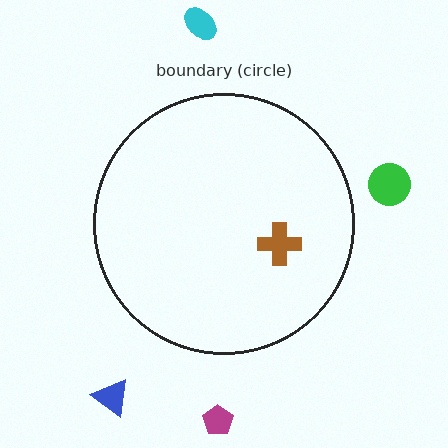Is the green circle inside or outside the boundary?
Outside.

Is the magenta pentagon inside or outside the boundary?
Outside.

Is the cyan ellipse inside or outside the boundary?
Outside.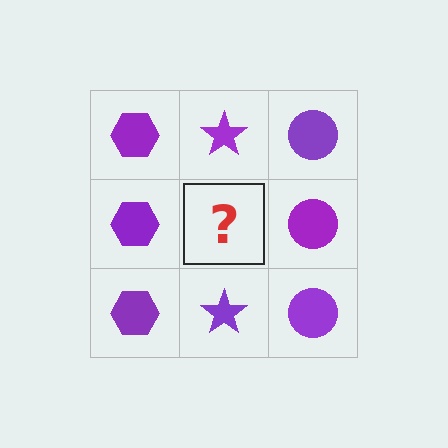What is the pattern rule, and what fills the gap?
The rule is that each column has a consistent shape. The gap should be filled with a purple star.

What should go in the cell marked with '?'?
The missing cell should contain a purple star.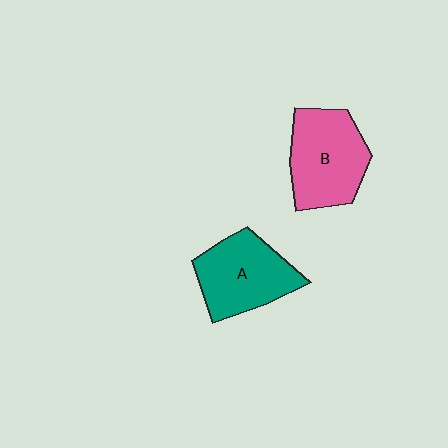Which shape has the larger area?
Shape B (pink).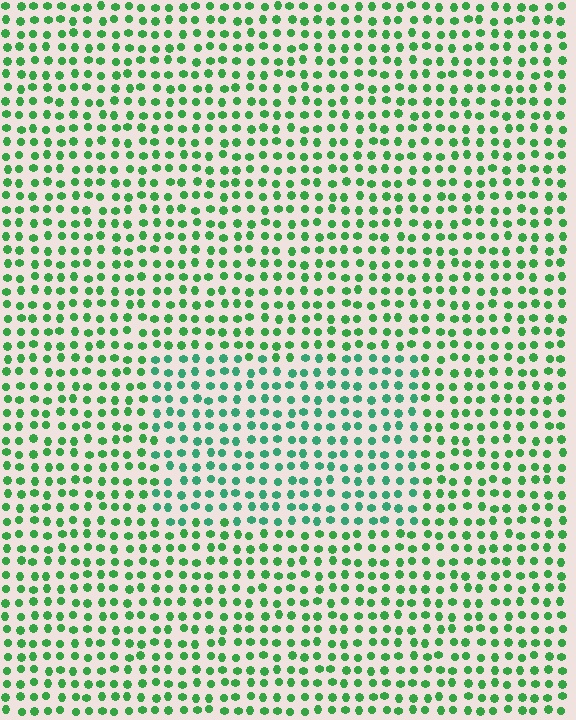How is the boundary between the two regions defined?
The boundary is defined purely by a slight shift in hue (about 26 degrees). Spacing, size, and orientation are identical on both sides.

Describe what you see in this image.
The image is filled with small green elements in a uniform arrangement. A rectangle-shaped region is visible where the elements are tinted to a slightly different hue, forming a subtle color boundary.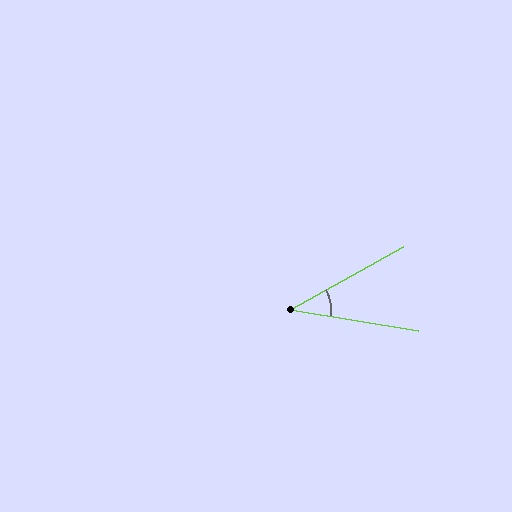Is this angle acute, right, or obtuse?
It is acute.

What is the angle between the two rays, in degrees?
Approximately 38 degrees.